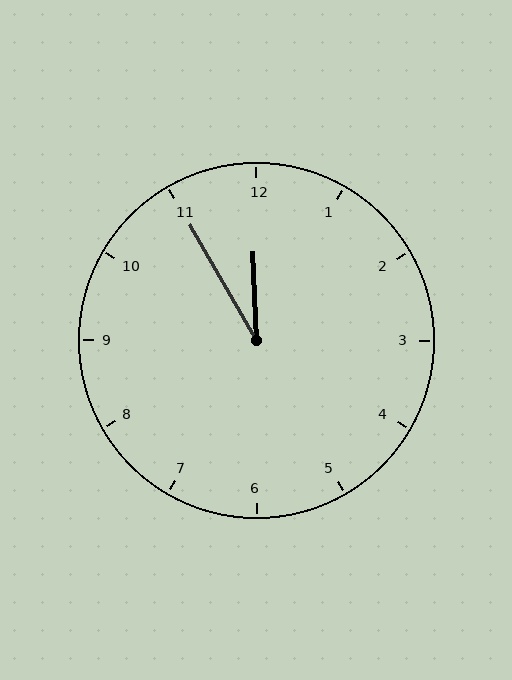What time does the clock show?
11:55.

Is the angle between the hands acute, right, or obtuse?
It is acute.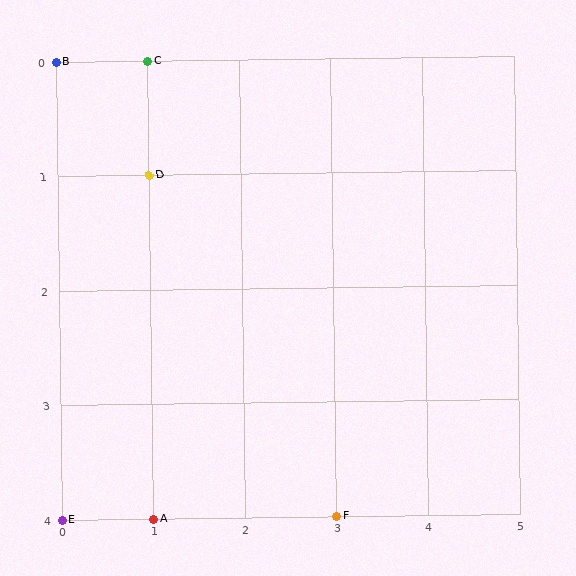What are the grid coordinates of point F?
Point F is at grid coordinates (3, 4).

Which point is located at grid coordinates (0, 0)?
Point B is at (0, 0).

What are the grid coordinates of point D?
Point D is at grid coordinates (1, 1).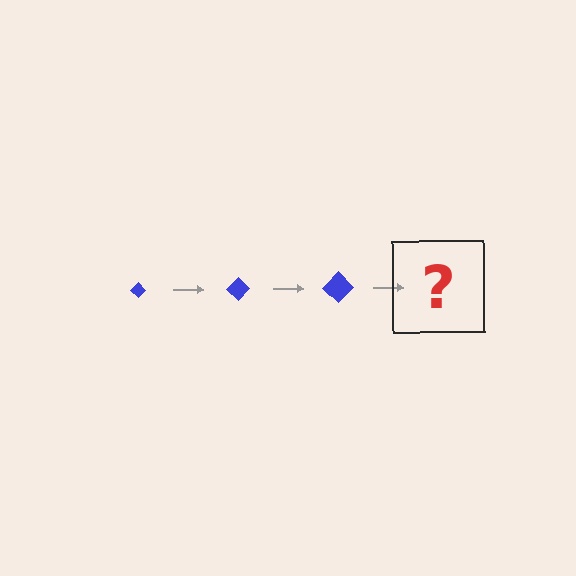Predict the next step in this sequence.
The next step is a blue diamond, larger than the previous one.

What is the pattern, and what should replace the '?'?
The pattern is that the diamond gets progressively larger each step. The '?' should be a blue diamond, larger than the previous one.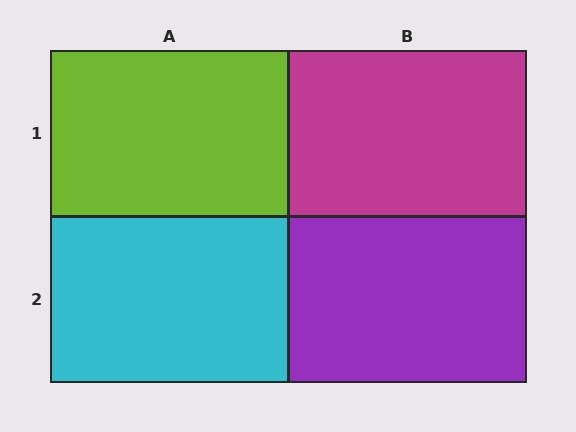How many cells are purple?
1 cell is purple.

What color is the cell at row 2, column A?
Cyan.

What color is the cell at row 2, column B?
Purple.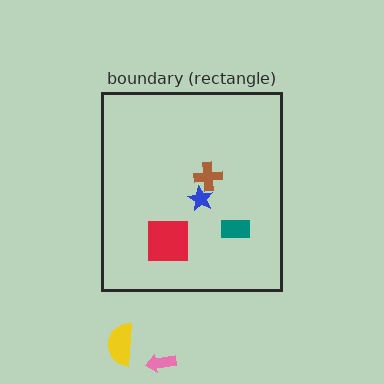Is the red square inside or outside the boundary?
Inside.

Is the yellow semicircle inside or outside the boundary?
Outside.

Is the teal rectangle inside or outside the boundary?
Inside.